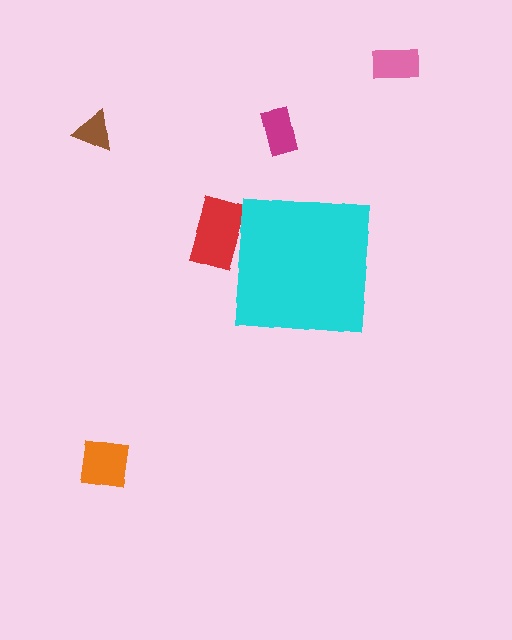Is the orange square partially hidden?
No, the orange square is fully visible.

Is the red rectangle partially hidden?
Yes, the red rectangle is partially hidden behind the cyan square.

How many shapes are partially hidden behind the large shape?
1 shape is partially hidden.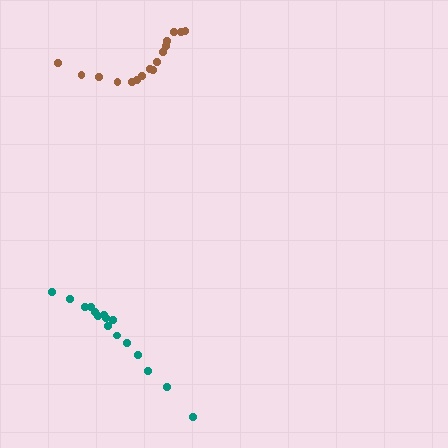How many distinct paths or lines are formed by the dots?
There are 2 distinct paths.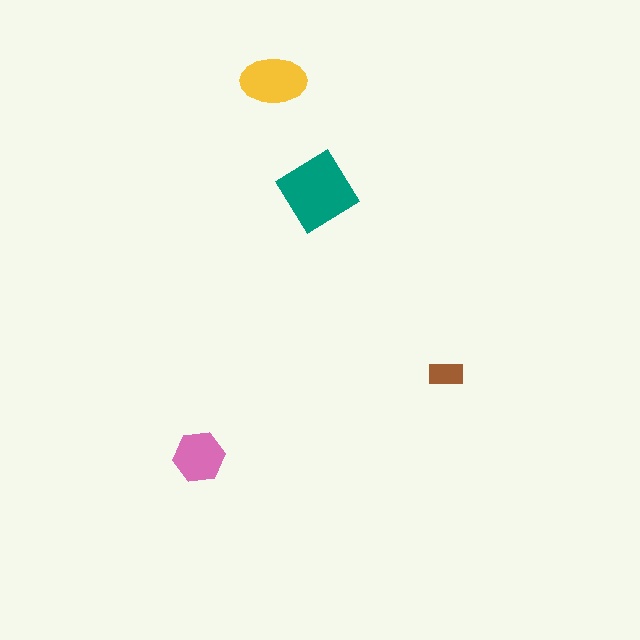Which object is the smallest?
The brown rectangle.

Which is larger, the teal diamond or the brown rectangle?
The teal diamond.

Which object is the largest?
The teal diamond.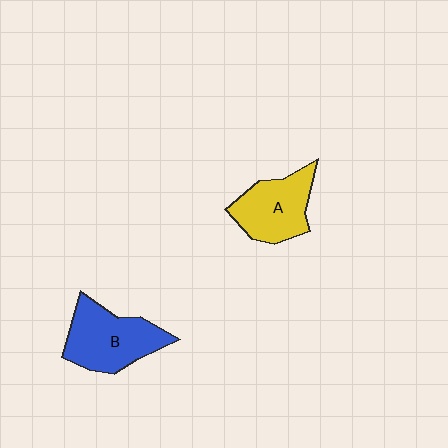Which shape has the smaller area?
Shape A (yellow).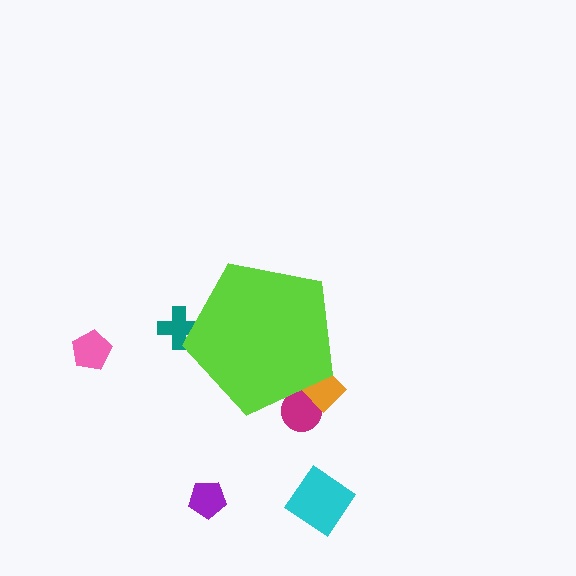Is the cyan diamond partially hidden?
No, the cyan diamond is fully visible.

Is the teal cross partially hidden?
Yes, the teal cross is partially hidden behind the lime pentagon.